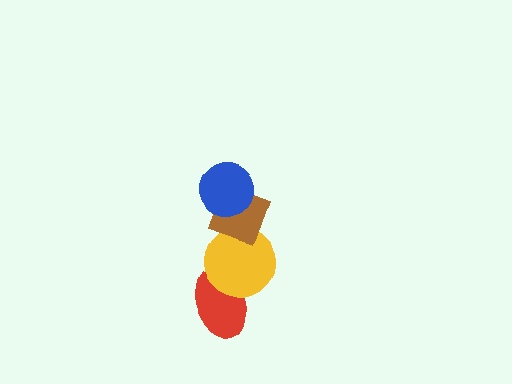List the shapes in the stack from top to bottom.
From top to bottom: the blue circle, the brown diamond, the yellow circle, the red ellipse.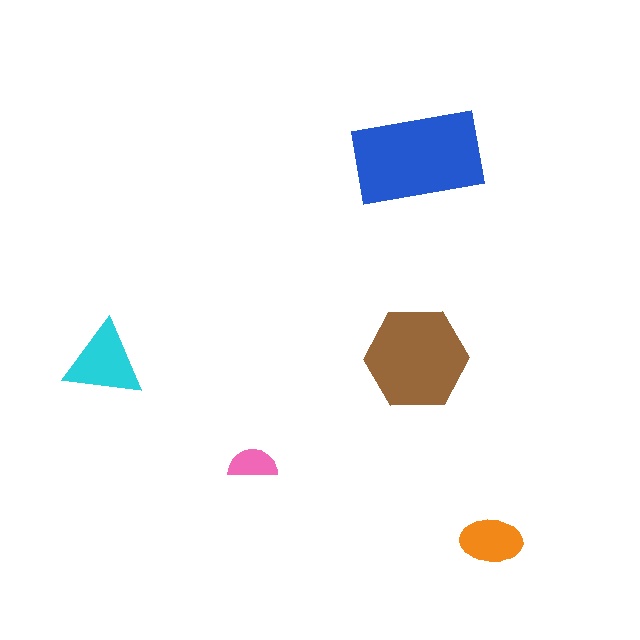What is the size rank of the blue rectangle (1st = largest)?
1st.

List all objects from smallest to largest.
The pink semicircle, the orange ellipse, the cyan triangle, the brown hexagon, the blue rectangle.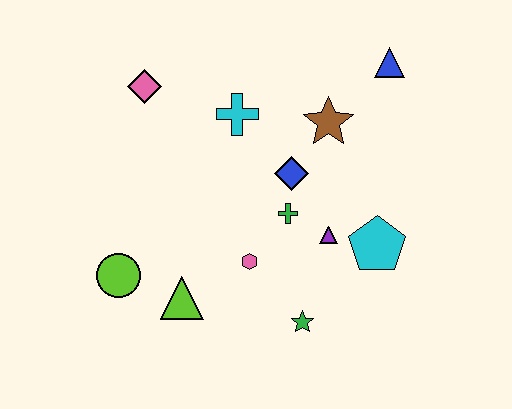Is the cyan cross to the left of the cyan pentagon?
Yes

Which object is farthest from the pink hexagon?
The blue triangle is farthest from the pink hexagon.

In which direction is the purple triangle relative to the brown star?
The purple triangle is below the brown star.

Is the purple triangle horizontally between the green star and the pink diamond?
No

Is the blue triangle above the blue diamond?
Yes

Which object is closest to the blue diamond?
The green cross is closest to the blue diamond.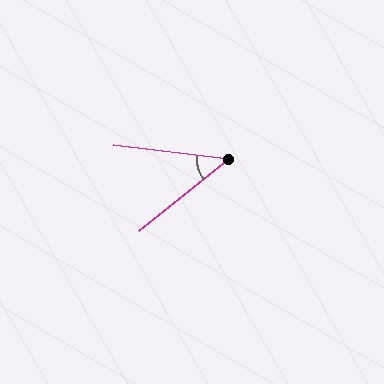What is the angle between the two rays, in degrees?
Approximately 46 degrees.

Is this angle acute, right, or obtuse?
It is acute.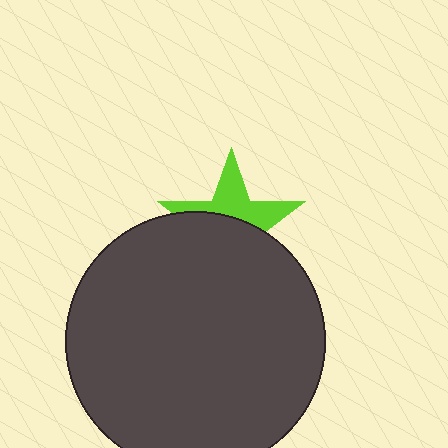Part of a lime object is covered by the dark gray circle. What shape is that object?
It is a star.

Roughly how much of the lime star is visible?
A small part of it is visible (roughly 43%).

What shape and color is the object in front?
The object in front is a dark gray circle.